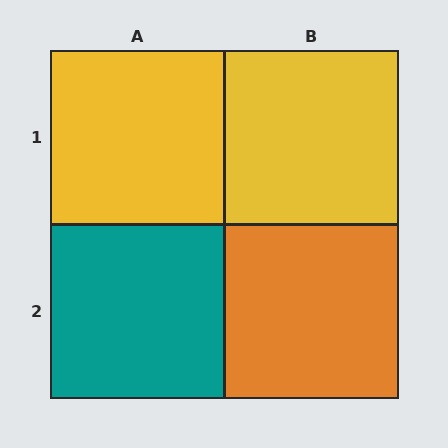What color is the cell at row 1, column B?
Yellow.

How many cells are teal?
1 cell is teal.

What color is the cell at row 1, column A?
Yellow.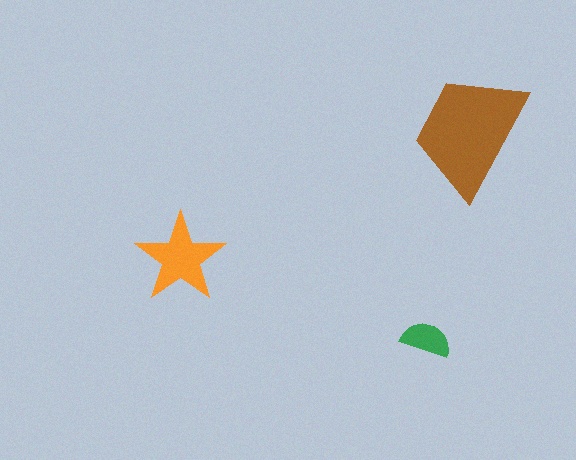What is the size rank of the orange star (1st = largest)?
2nd.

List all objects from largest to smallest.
The brown trapezoid, the orange star, the green semicircle.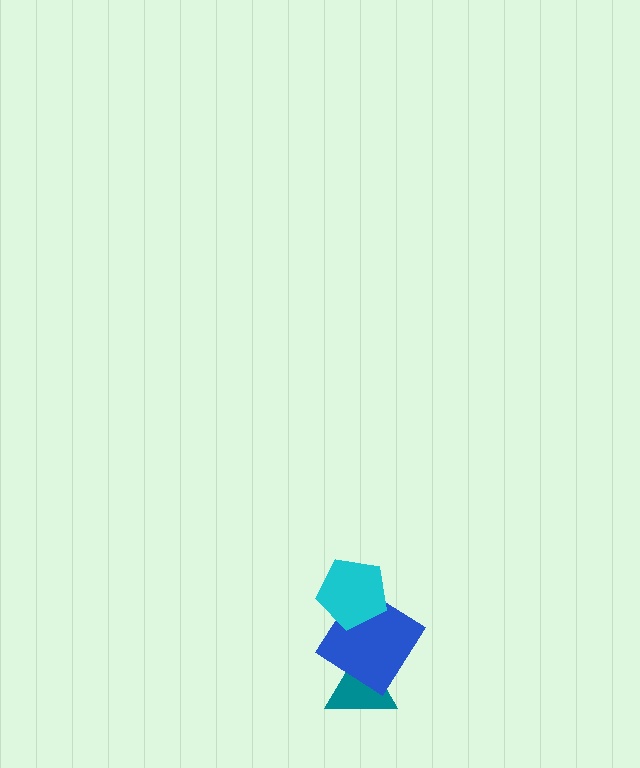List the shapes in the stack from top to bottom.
From top to bottom: the cyan pentagon, the blue diamond, the teal triangle.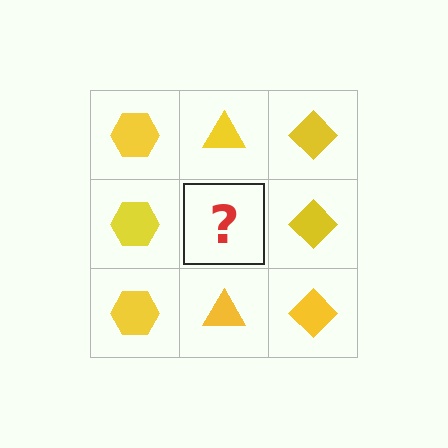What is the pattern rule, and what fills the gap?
The rule is that each column has a consistent shape. The gap should be filled with a yellow triangle.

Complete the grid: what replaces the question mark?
The question mark should be replaced with a yellow triangle.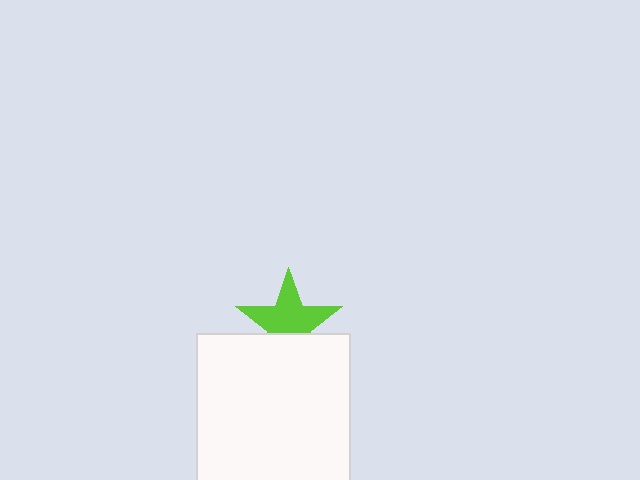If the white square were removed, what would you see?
You would see the complete lime star.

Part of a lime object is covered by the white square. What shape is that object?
It is a star.